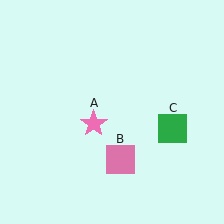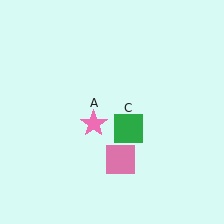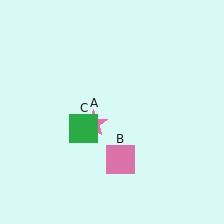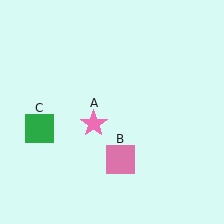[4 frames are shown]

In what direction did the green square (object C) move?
The green square (object C) moved left.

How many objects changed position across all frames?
1 object changed position: green square (object C).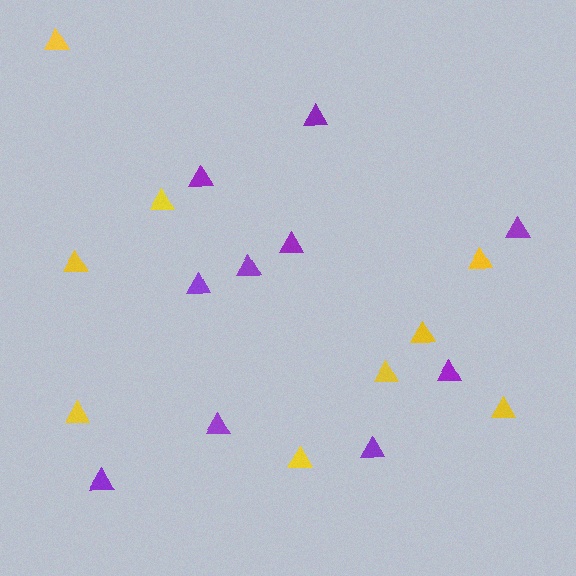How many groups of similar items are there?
There are 2 groups: one group of yellow triangles (9) and one group of purple triangles (10).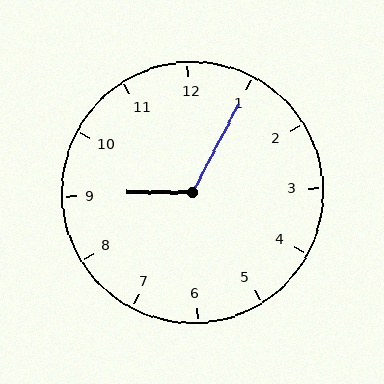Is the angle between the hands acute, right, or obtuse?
It is obtuse.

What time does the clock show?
9:05.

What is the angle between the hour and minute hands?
Approximately 118 degrees.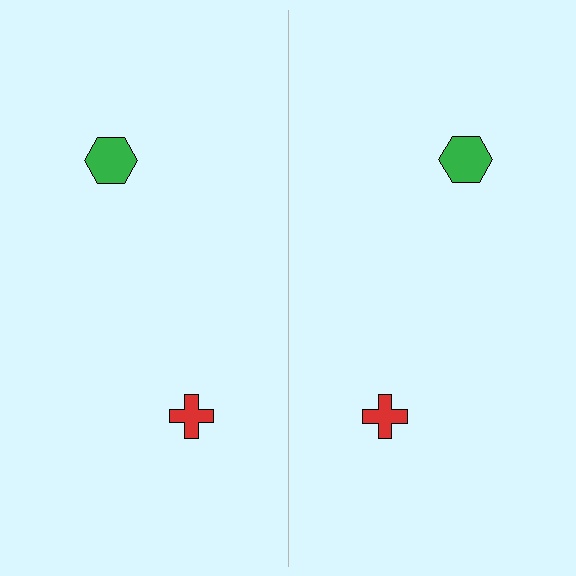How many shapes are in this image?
There are 4 shapes in this image.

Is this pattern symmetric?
Yes, this pattern has bilateral (reflection) symmetry.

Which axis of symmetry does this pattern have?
The pattern has a vertical axis of symmetry running through the center of the image.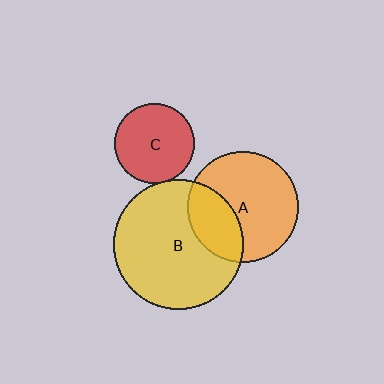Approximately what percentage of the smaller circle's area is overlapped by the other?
Approximately 5%.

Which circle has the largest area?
Circle B (yellow).